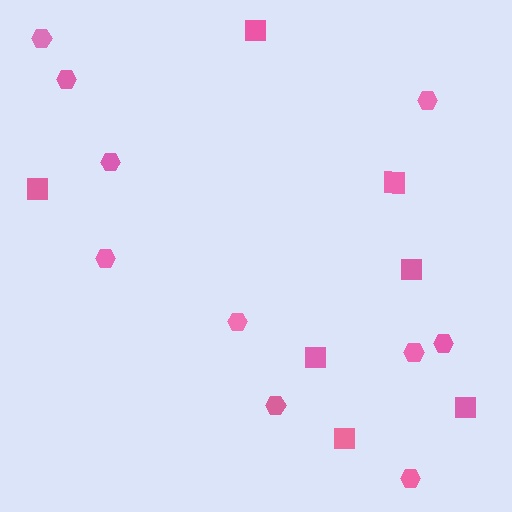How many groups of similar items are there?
There are 2 groups: one group of hexagons (10) and one group of squares (7).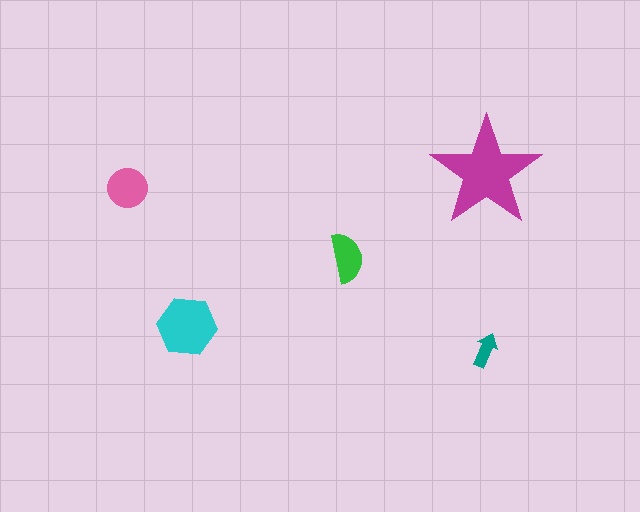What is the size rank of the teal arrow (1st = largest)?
5th.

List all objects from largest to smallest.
The magenta star, the cyan hexagon, the pink circle, the green semicircle, the teal arrow.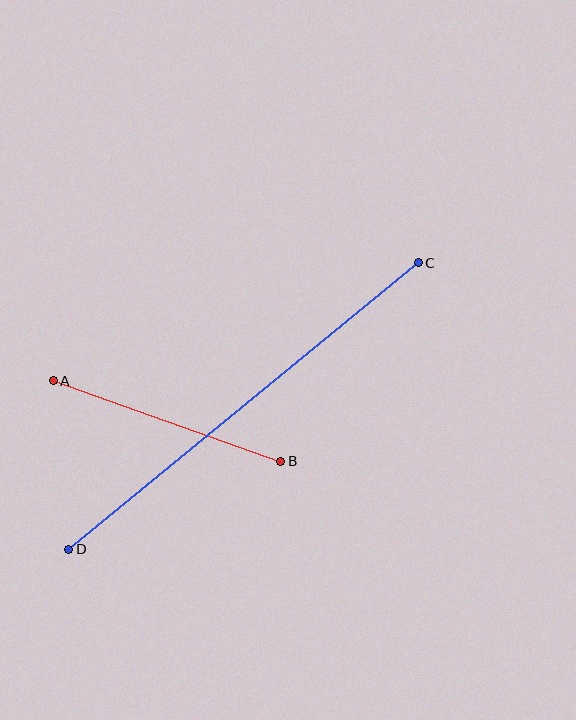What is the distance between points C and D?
The distance is approximately 451 pixels.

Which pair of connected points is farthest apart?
Points C and D are farthest apart.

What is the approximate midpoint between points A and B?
The midpoint is at approximately (167, 421) pixels.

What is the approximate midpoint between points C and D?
The midpoint is at approximately (243, 406) pixels.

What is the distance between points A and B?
The distance is approximately 241 pixels.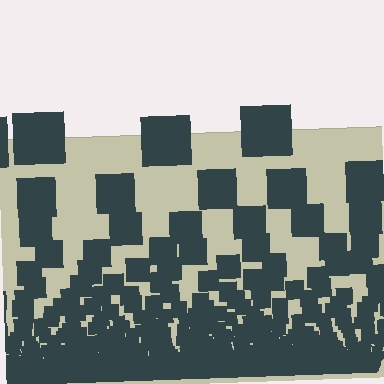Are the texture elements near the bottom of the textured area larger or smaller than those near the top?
Smaller. The gradient is inverted — elements near the bottom are smaller and denser.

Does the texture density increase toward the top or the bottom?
Density increases toward the bottom.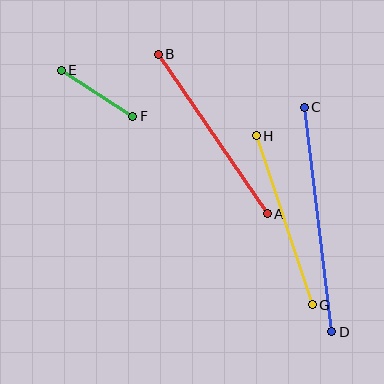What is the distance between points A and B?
The distance is approximately 193 pixels.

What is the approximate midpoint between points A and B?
The midpoint is at approximately (213, 134) pixels.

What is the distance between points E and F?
The distance is approximately 85 pixels.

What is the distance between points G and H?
The distance is approximately 178 pixels.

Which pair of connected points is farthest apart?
Points C and D are farthest apart.